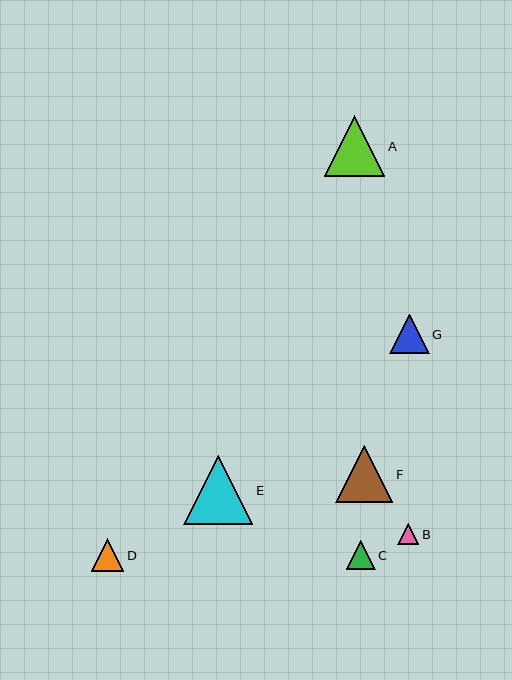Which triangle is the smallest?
Triangle B is the smallest with a size of approximately 21 pixels.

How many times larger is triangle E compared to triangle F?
Triangle E is approximately 1.2 times the size of triangle F.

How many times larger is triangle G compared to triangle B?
Triangle G is approximately 1.9 times the size of triangle B.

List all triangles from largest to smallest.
From largest to smallest: E, A, F, G, D, C, B.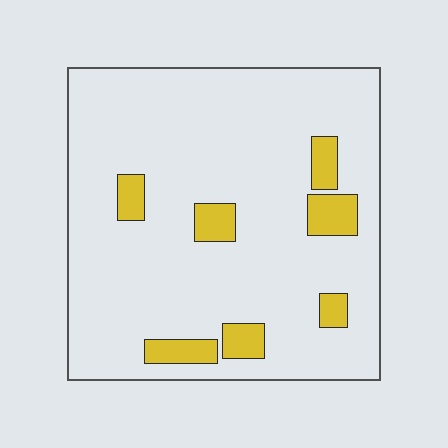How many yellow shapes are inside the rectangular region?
7.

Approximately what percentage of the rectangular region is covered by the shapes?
Approximately 10%.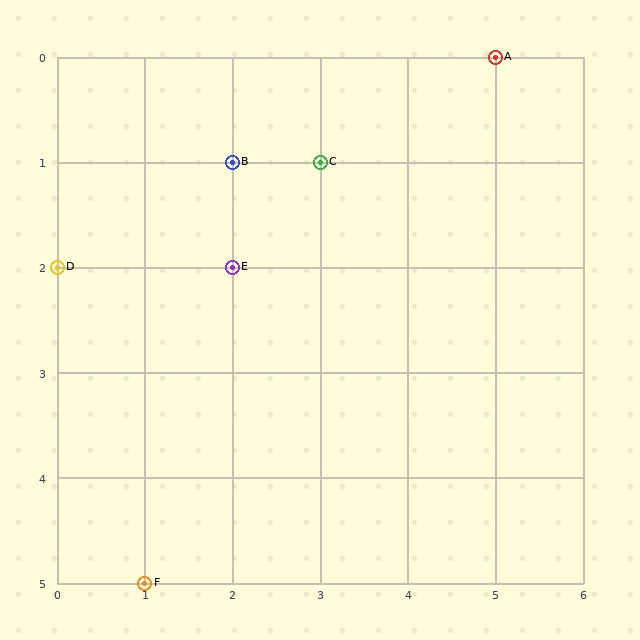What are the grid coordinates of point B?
Point B is at grid coordinates (2, 1).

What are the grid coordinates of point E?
Point E is at grid coordinates (2, 2).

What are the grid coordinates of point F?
Point F is at grid coordinates (1, 5).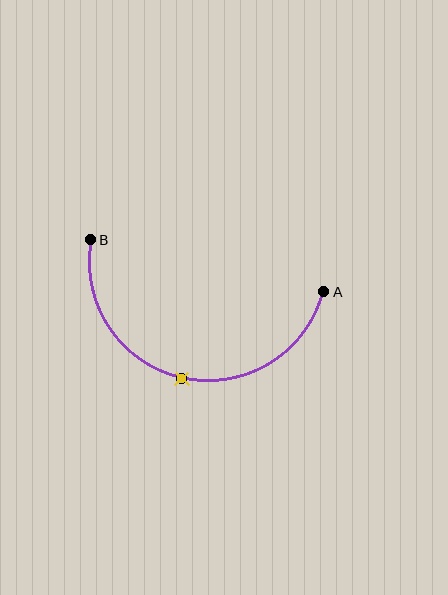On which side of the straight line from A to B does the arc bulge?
The arc bulges below the straight line connecting A and B.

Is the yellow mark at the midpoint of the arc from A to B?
Yes. The yellow mark lies on the arc at equal arc-length from both A and B — it is the arc midpoint.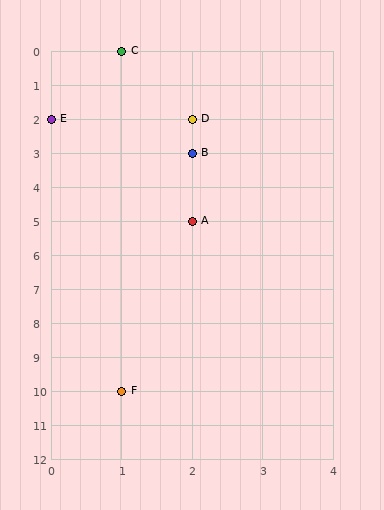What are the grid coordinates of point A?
Point A is at grid coordinates (2, 5).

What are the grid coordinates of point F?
Point F is at grid coordinates (1, 10).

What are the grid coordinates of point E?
Point E is at grid coordinates (0, 2).